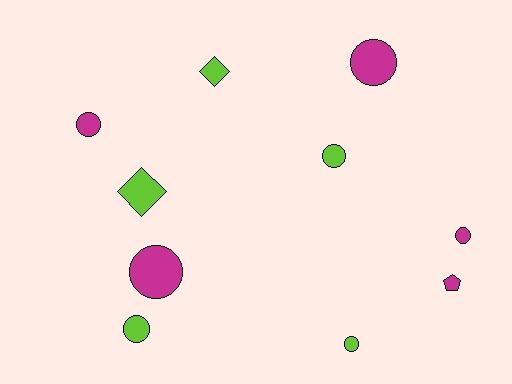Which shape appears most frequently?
Circle, with 7 objects.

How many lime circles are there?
There are 3 lime circles.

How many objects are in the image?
There are 10 objects.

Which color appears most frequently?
Magenta, with 5 objects.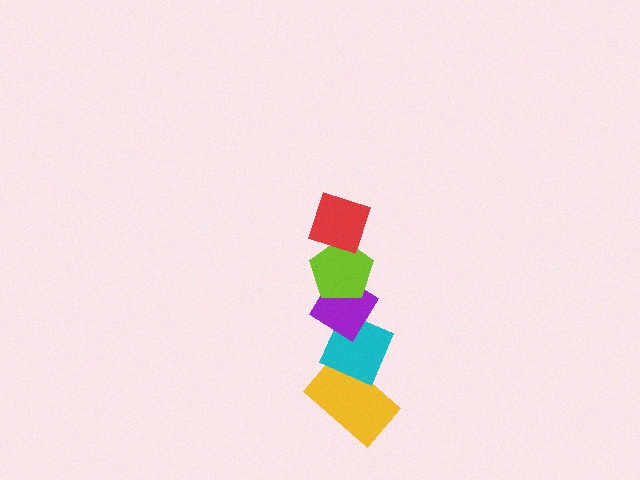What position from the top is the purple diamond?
The purple diamond is 3rd from the top.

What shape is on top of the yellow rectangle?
The cyan diamond is on top of the yellow rectangle.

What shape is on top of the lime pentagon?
The red diamond is on top of the lime pentagon.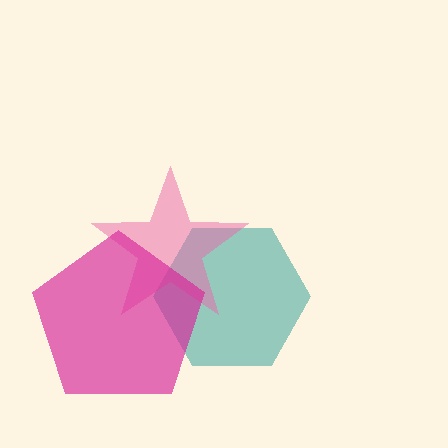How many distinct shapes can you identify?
There are 3 distinct shapes: a teal hexagon, a pink star, a magenta pentagon.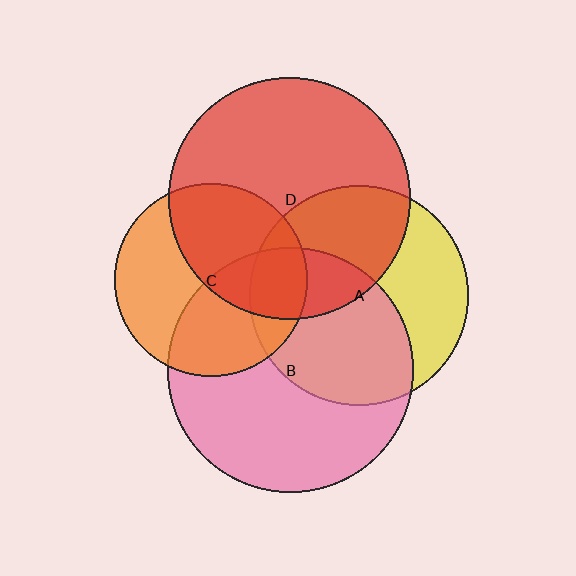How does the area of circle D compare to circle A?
Approximately 1.2 times.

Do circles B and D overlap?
Yes.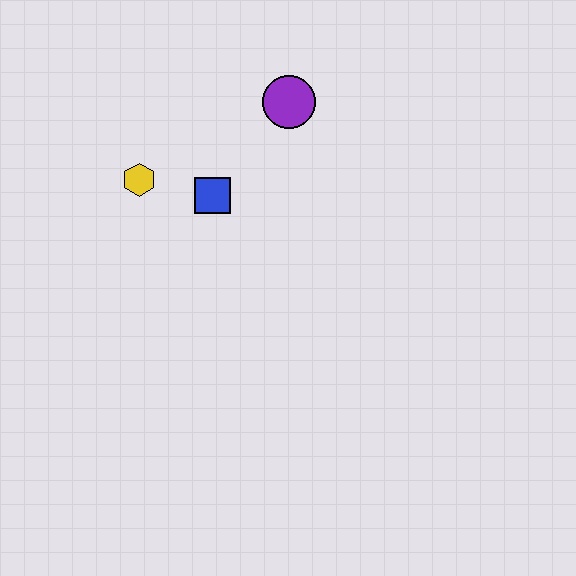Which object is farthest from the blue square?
The purple circle is farthest from the blue square.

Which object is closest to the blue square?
The yellow hexagon is closest to the blue square.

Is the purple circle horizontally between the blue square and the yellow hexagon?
No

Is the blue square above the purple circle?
No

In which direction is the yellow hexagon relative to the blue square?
The yellow hexagon is to the left of the blue square.